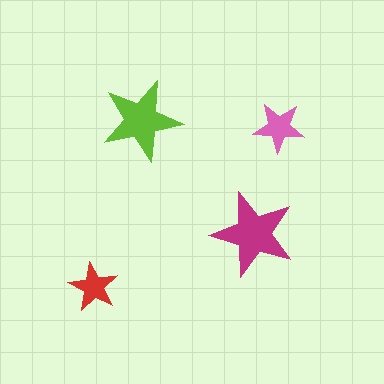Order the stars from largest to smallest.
the magenta one, the lime one, the pink one, the red one.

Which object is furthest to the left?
The red star is leftmost.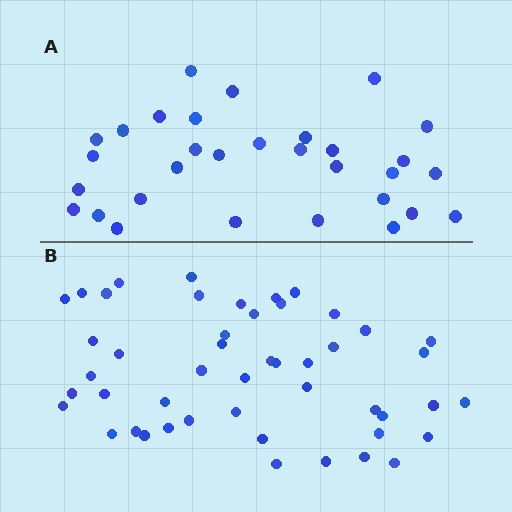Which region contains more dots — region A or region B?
Region B (the bottom region) has more dots.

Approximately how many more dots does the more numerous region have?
Region B has approximately 15 more dots than region A.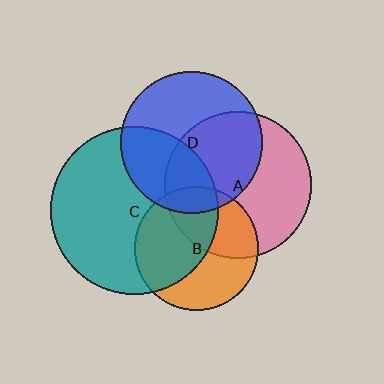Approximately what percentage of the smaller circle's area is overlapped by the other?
Approximately 50%.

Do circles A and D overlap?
Yes.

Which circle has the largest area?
Circle C (teal).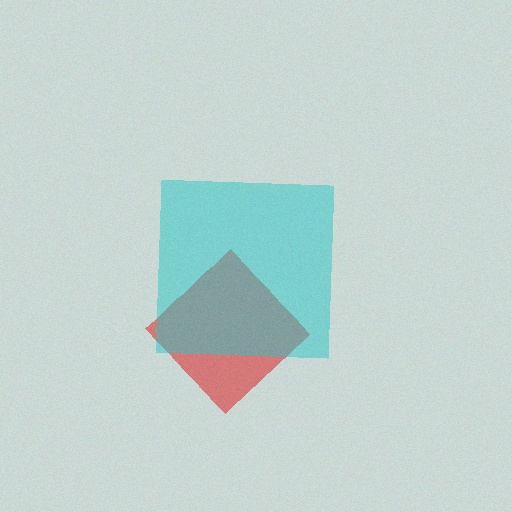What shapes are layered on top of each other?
The layered shapes are: a red diamond, a cyan square.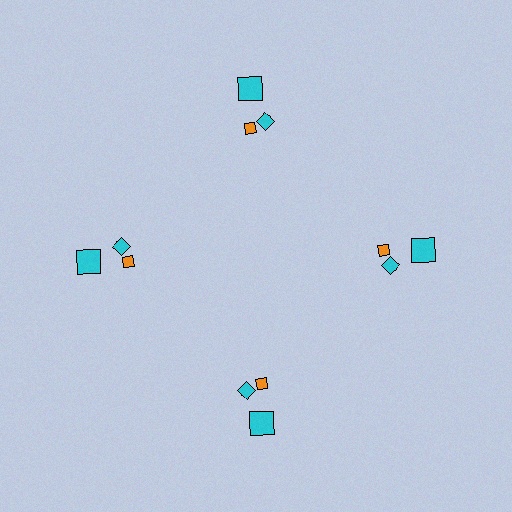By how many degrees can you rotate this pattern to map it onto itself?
The pattern maps onto itself every 90 degrees of rotation.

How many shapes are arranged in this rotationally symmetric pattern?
There are 12 shapes, arranged in 4 groups of 3.